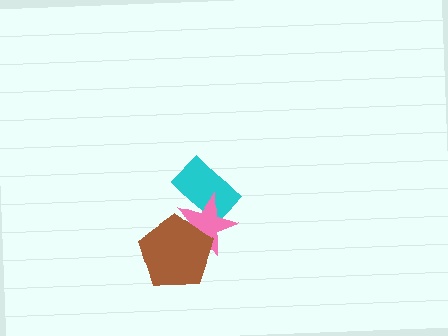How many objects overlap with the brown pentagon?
1 object overlaps with the brown pentagon.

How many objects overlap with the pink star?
2 objects overlap with the pink star.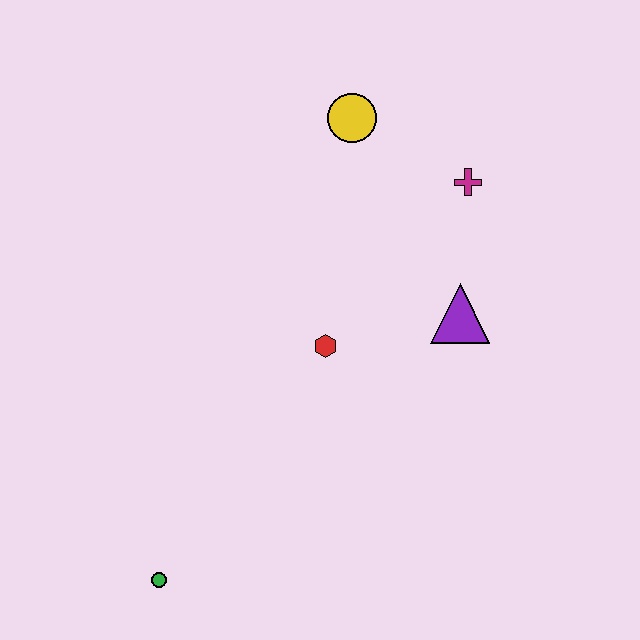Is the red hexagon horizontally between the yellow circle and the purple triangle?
No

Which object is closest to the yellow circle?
The magenta cross is closest to the yellow circle.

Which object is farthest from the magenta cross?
The green circle is farthest from the magenta cross.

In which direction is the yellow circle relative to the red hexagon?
The yellow circle is above the red hexagon.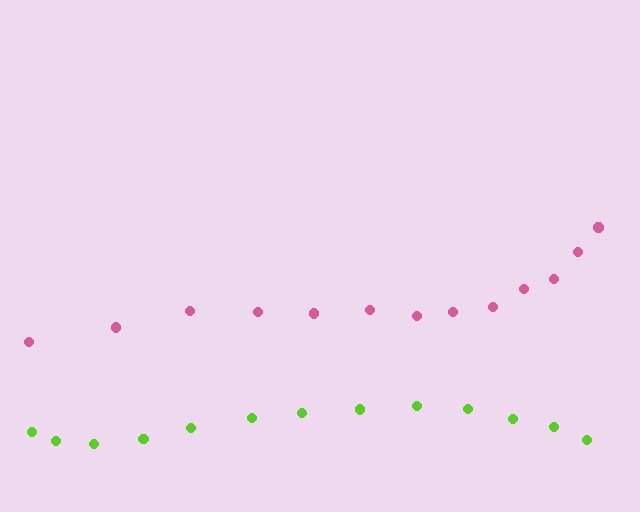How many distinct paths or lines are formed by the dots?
There are 2 distinct paths.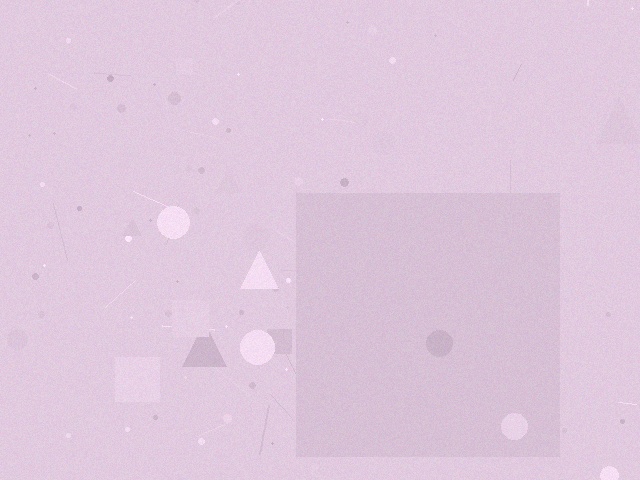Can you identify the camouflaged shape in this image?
The camouflaged shape is a square.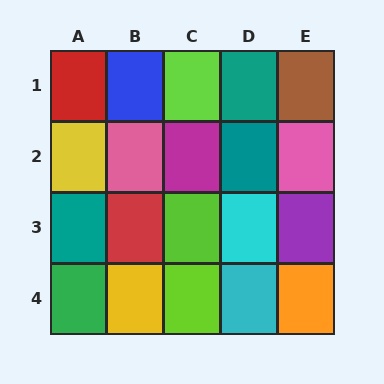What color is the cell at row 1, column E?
Brown.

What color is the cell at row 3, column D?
Cyan.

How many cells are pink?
2 cells are pink.